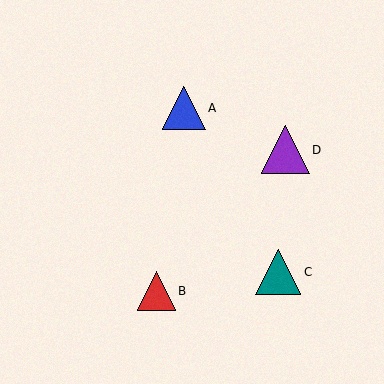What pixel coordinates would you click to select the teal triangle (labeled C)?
Click at (278, 272) to select the teal triangle C.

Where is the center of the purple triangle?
The center of the purple triangle is at (285, 150).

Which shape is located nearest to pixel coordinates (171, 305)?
The red triangle (labeled B) at (156, 291) is nearest to that location.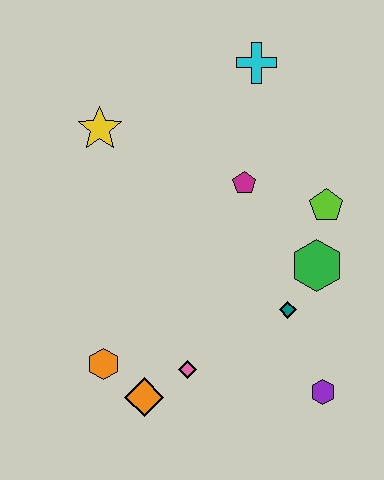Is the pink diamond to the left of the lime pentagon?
Yes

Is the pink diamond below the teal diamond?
Yes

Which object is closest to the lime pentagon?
The green hexagon is closest to the lime pentagon.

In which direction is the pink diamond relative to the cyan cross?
The pink diamond is below the cyan cross.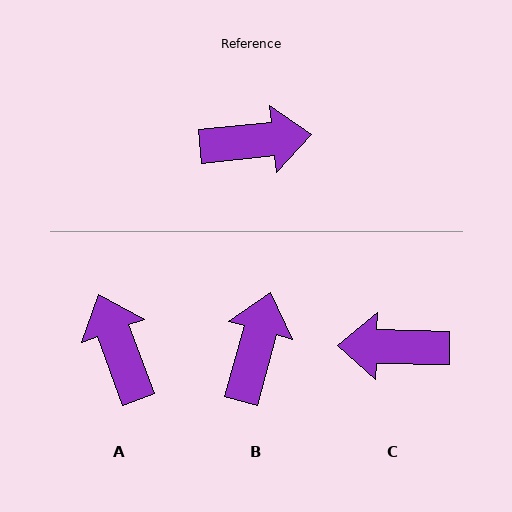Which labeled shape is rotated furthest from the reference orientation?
C, about 173 degrees away.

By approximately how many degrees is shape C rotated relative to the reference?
Approximately 173 degrees counter-clockwise.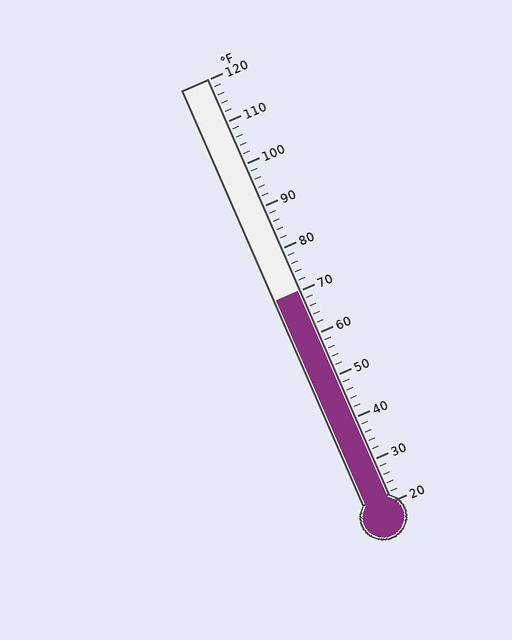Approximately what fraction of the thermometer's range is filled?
The thermometer is filled to approximately 50% of its range.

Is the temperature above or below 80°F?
The temperature is below 80°F.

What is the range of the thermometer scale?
The thermometer scale ranges from 20°F to 120°F.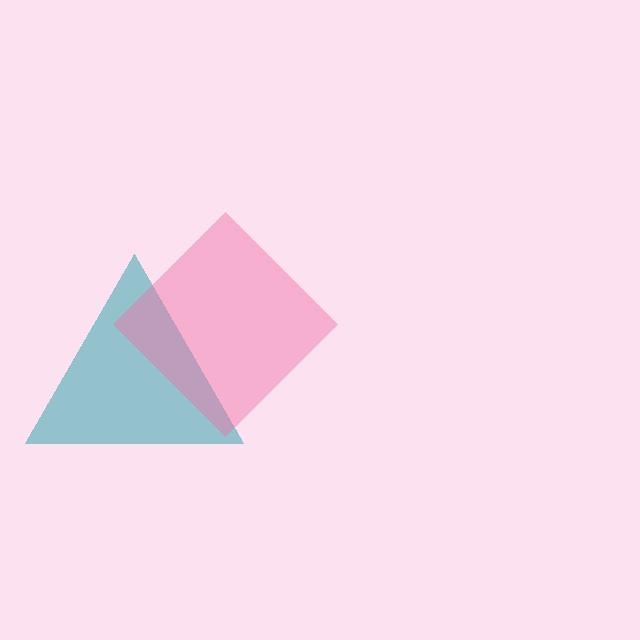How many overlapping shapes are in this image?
There are 2 overlapping shapes in the image.